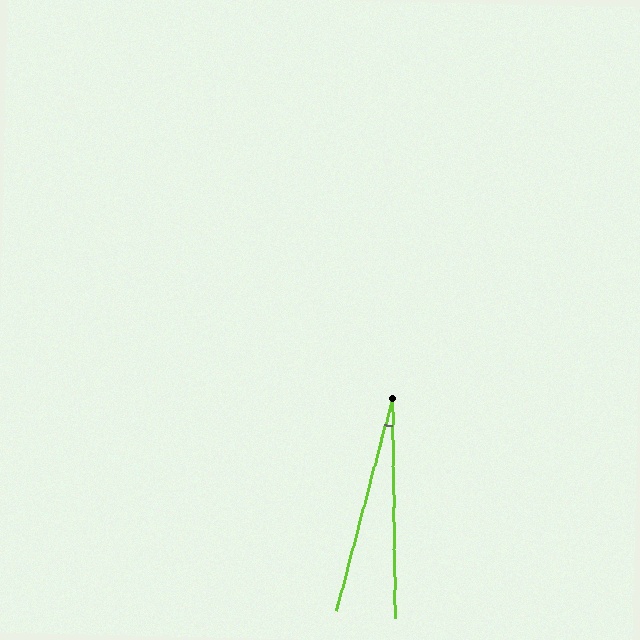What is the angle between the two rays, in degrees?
Approximately 15 degrees.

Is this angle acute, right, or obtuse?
It is acute.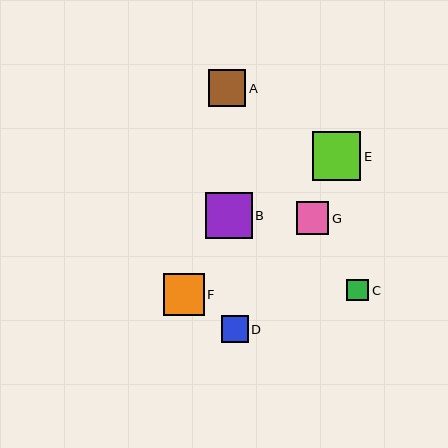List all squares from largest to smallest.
From largest to smallest: E, B, F, A, G, D, C.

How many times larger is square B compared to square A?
Square B is approximately 1.2 times the size of square A.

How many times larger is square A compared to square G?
Square A is approximately 1.2 times the size of square G.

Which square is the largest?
Square E is the largest with a size of approximately 48 pixels.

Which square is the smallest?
Square C is the smallest with a size of approximately 22 pixels.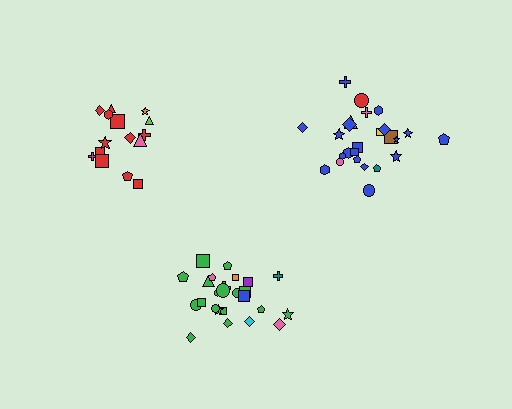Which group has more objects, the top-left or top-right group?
The top-right group.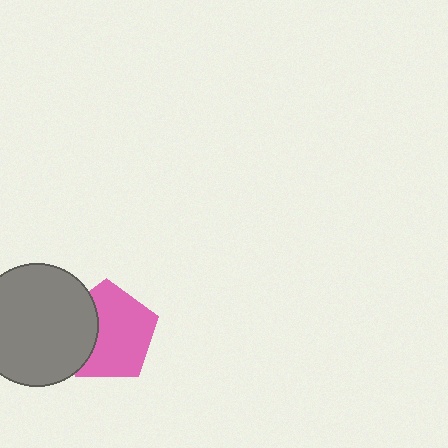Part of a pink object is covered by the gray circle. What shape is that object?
It is a pentagon.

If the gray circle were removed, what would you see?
You would see the complete pink pentagon.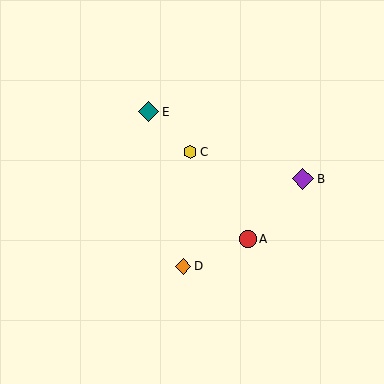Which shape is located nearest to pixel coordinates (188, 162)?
The yellow hexagon (labeled C) at (190, 152) is nearest to that location.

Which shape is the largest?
The purple diamond (labeled B) is the largest.